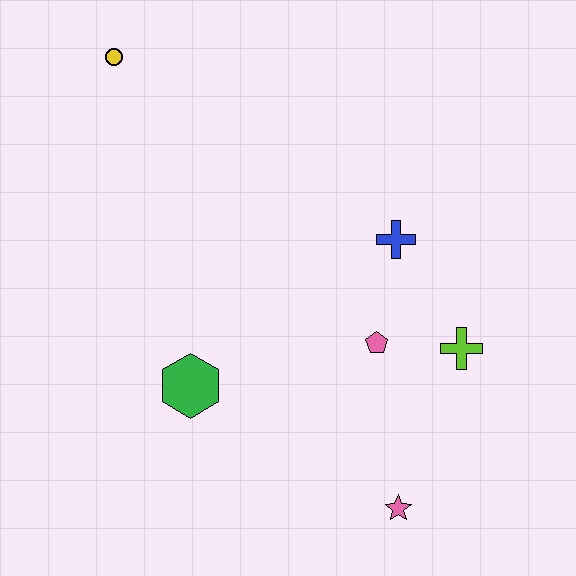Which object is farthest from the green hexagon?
The yellow circle is farthest from the green hexagon.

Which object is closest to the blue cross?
The pink pentagon is closest to the blue cross.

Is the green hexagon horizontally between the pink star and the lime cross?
No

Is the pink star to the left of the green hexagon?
No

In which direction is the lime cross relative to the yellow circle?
The lime cross is to the right of the yellow circle.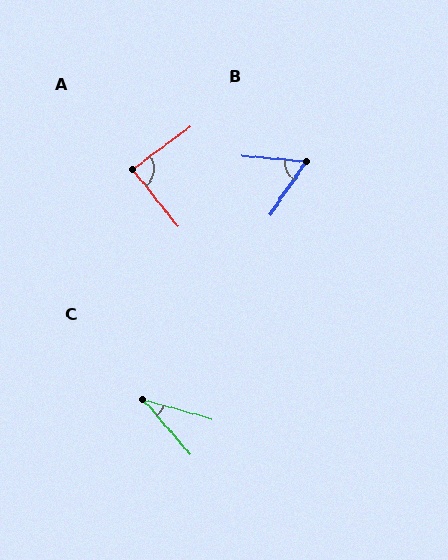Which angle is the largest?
A, at approximately 87 degrees.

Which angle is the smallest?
C, at approximately 34 degrees.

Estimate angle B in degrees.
Approximately 61 degrees.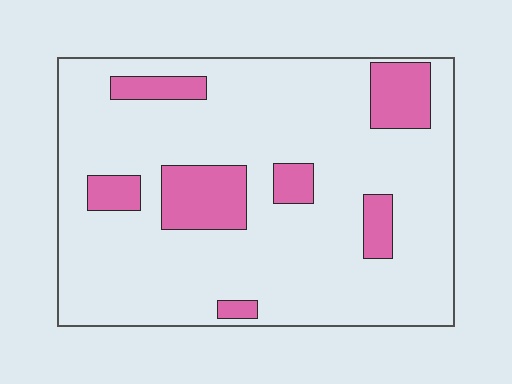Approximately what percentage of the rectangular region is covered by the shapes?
Approximately 15%.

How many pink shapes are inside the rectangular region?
7.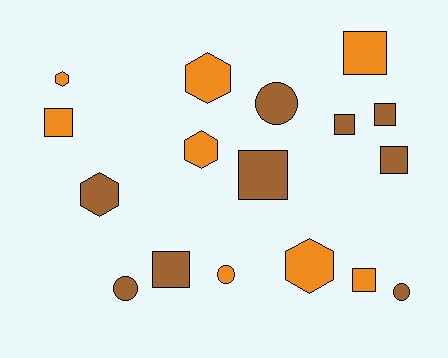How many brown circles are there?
There are 3 brown circles.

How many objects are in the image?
There are 17 objects.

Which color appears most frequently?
Brown, with 9 objects.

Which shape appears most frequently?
Square, with 8 objects.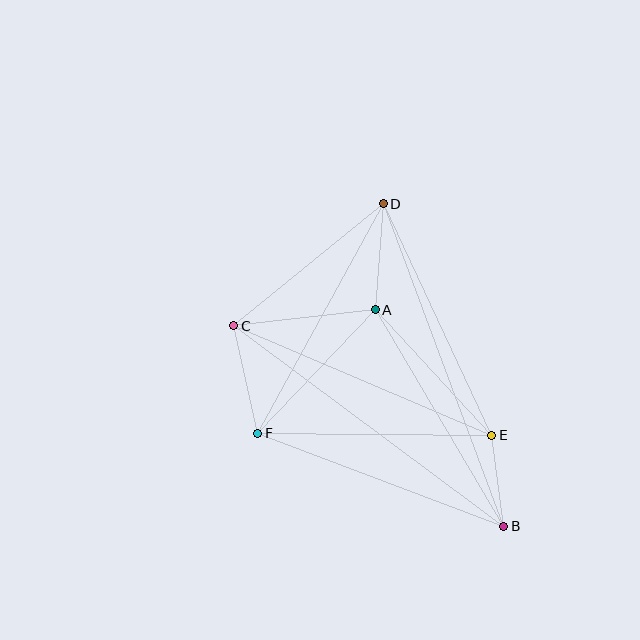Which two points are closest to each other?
Points B and E are closest to each other.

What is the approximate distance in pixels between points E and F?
The distance between E and F is approximately 234 pixels.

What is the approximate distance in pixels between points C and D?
The distance between C and D is approximately 193 pixels.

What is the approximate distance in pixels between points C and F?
The distance between C and F is approximately 110 pixels.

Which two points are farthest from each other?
Points B and D are farthest from each other.